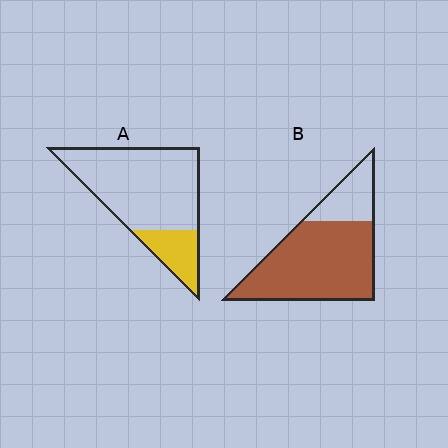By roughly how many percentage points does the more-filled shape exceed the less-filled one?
By roughly 55 percentage points (B over A).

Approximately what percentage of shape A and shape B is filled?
A is approximately 20% and B is approximately 75%.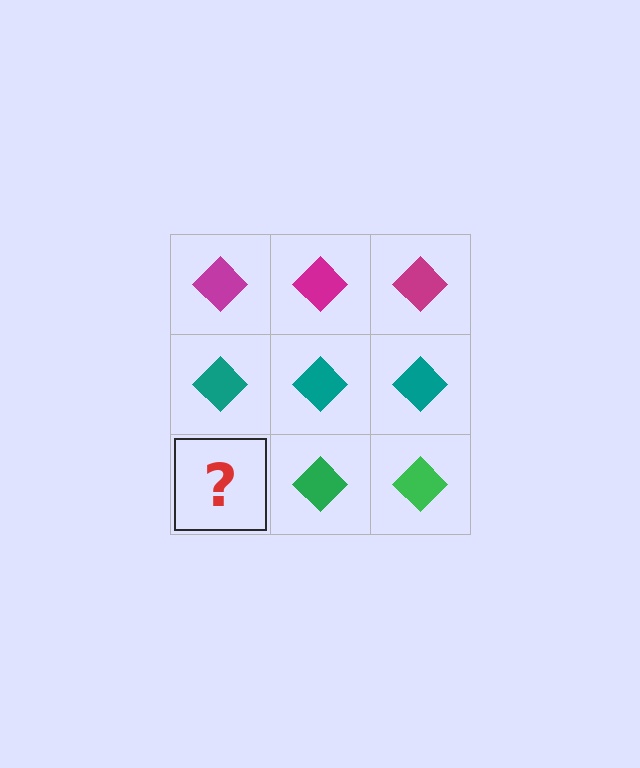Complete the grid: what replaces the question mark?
The question mark should be replaced with a green diamond.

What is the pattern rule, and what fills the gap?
The rule is that each row has a consistent color. The gap should be filled with a green diamond.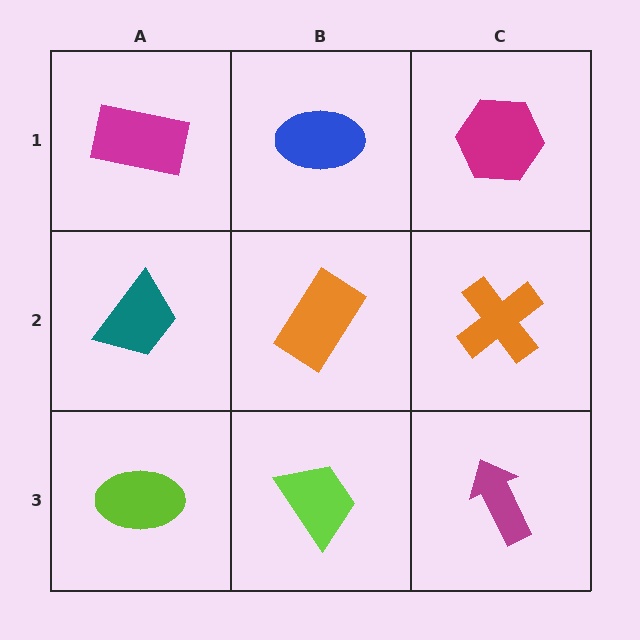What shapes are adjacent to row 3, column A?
A teal trapezoid (row 2, column A), a lime trapezoid (row 3, column B).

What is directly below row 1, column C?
An orange cross.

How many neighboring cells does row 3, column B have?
3.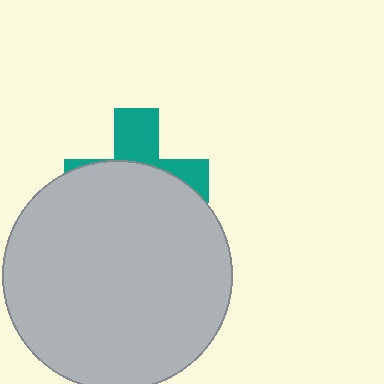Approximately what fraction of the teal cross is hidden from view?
Roughly 64% of the teal cross is hidden behind the light gray circle.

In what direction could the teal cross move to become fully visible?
The teal cross could move up. That would shift it out from behind the light gray circle entirely.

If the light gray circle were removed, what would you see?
You would see the complete teal cross.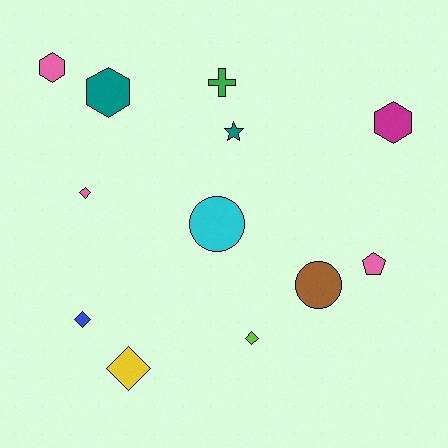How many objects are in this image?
There are 12 objects.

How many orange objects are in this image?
There are no orange objects.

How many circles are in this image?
There are 2 circles.